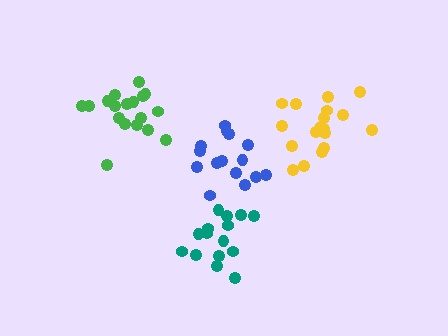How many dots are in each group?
Group 1: 15 dots, Group 2: 18 dots, Group 3: 18 dots, Group 4: 15 dots (66 total).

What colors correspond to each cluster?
The clusters are colored: blue, yellow, green, teal.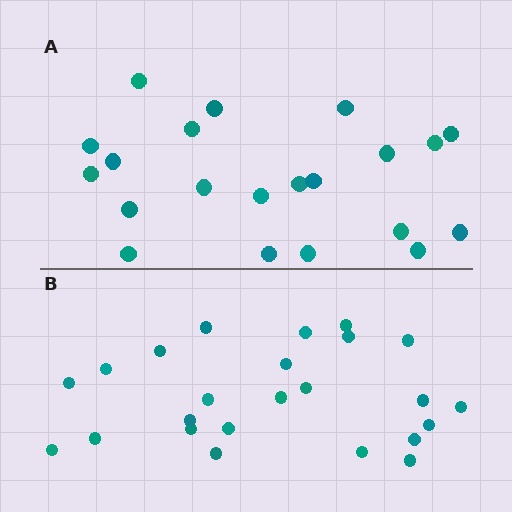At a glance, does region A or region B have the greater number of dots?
Region B (the bottom region) has more dots.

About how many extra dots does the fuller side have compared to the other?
Region B has just a few more — roughly 2 or 3 more dots than region A.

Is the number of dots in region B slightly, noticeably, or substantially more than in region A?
Region B has only slightly more — the two regions are fairly close. The ratio is roughly 1.1 to 1.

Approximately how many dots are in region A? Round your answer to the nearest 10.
About 20 dots. (The exact count is 21, which rounds to 20.)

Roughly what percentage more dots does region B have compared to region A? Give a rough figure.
About 15% more.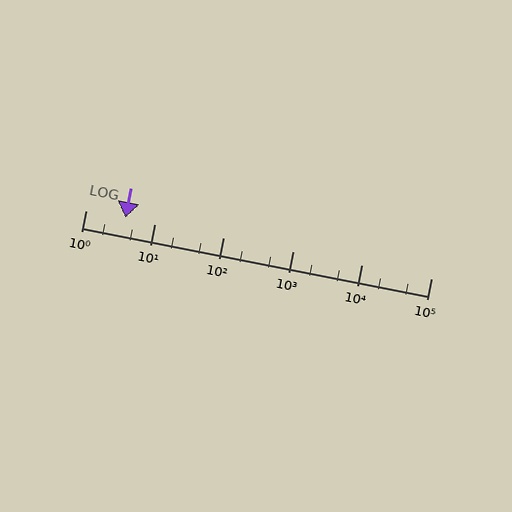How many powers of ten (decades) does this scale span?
The scale spans 5 decades, from 1 to 100000.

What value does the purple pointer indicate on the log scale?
The pointer indicates approximately 3.7.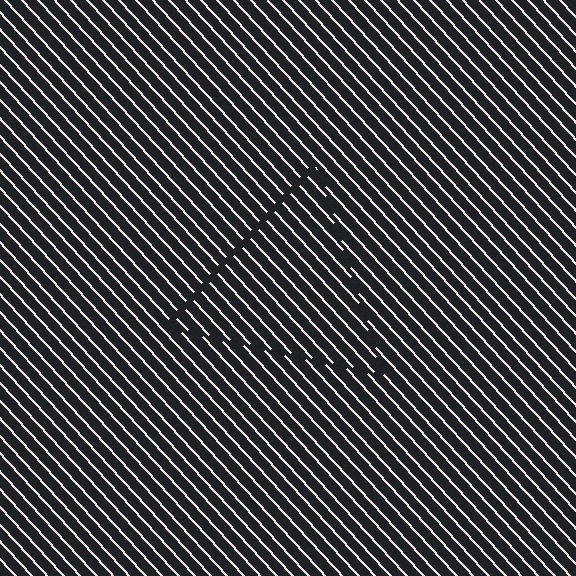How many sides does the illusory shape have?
3 sides — the line-ends trace a triangle.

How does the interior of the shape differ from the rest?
The interior of the shape contains the same grating, shifted by half a period — the contour is defined by the phase discontinuity where line-ends from the inner and outer gratings abut.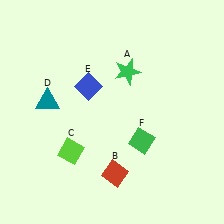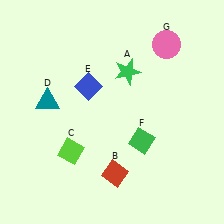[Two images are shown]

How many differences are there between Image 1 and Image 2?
There is 1 difference between the two images.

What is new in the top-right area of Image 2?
A pink circle (G) was added in the top-right area of Image 2.